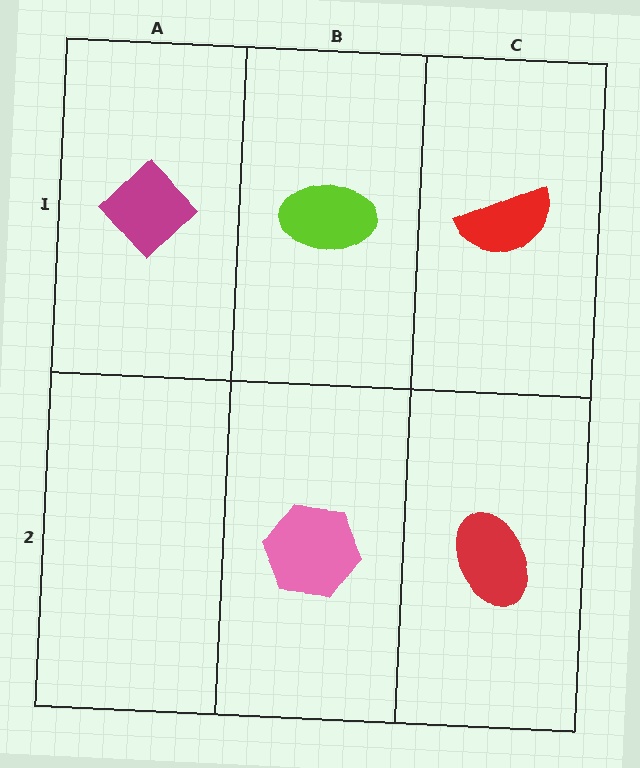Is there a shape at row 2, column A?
No, that cell is empty.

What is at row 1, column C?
A red semicircle.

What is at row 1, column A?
A magenta diamond.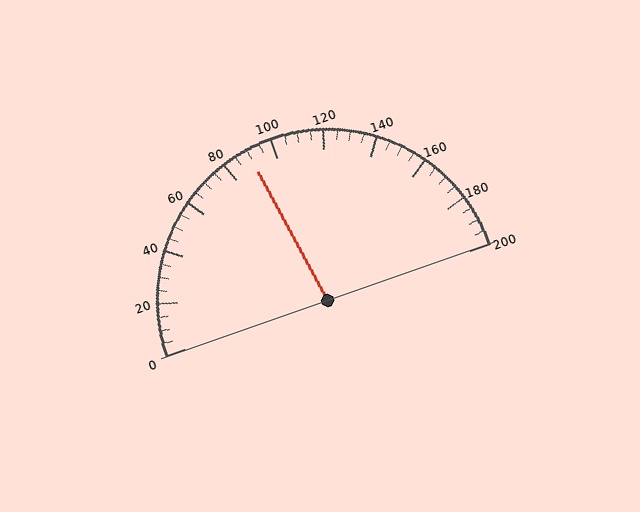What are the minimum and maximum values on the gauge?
The gauge ranges from 0 to 200.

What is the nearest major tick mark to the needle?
The nearest major tick mark is 80.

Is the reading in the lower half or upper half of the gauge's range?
The reading is in the lower half of the range (0 to 200).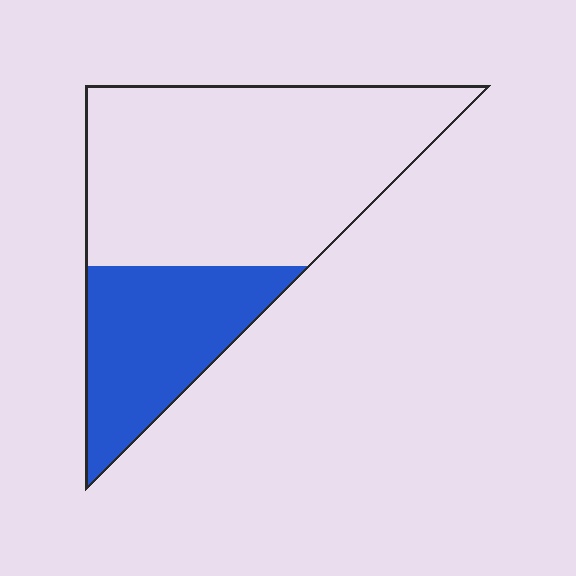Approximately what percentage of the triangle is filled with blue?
Approximately 30%.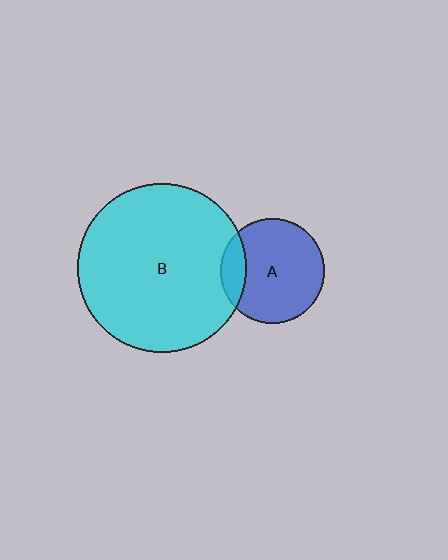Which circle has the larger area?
Circle B (cyan).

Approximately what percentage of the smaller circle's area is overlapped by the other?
Approximately 15%.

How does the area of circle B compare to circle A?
Approximately 2.6 times.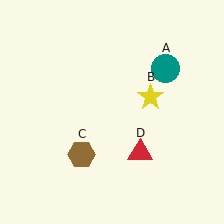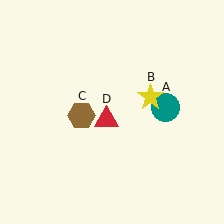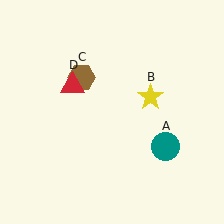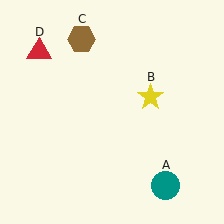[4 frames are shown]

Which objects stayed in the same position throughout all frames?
Yellow star (object B) remained stationary.